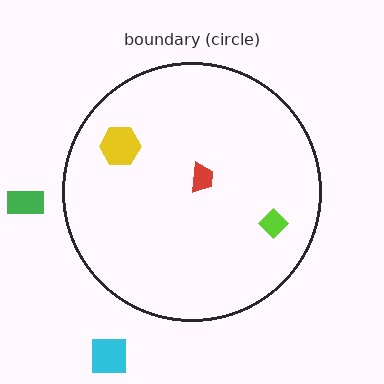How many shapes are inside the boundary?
3 inside, 2 outside.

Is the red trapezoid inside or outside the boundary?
Inside.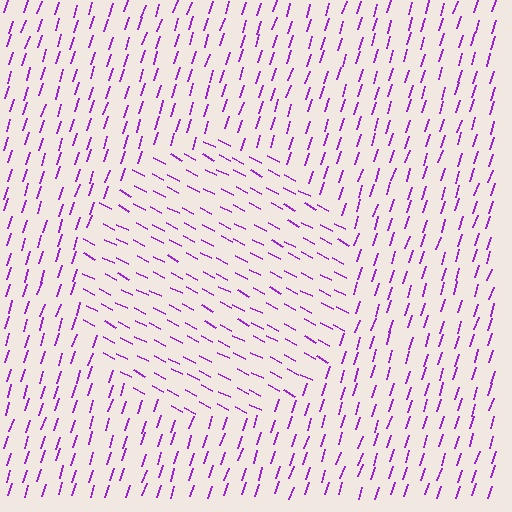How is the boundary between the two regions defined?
The boundary is defined purely by a change in line orientation (approximately 80 degrees difference). All lines are the same color and thickness.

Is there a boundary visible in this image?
Yes, there is a texture boundary formed by a change in line orientation.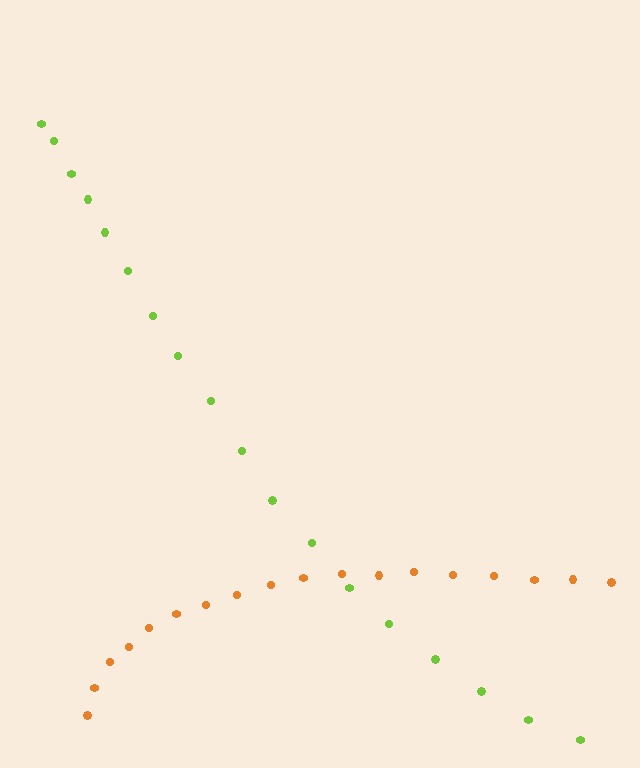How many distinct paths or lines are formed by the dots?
There are 2 distinct paths.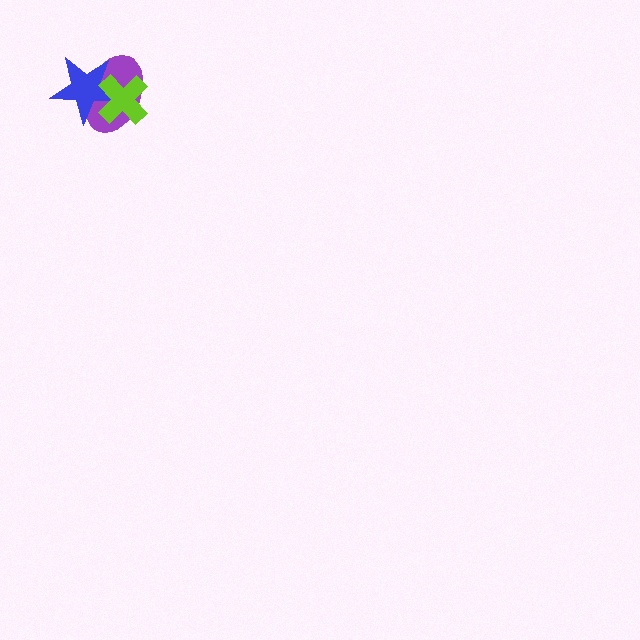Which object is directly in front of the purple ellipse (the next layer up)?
The blue star is directly in front of the purple ellipse.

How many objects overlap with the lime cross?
2 objects overlap with the lime cross.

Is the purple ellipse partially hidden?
Yes, it is partially covered by another shape.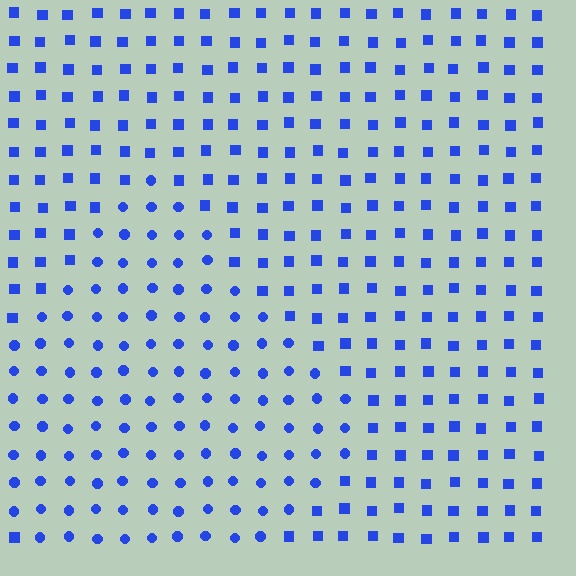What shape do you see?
I see a diamond.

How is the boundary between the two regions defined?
The boundary is defined by a change in element shape: circles inside vs. squares outside. All elements share the same color and spacing.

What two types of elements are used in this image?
The image uses circles inside the diamond region and squares outside it.